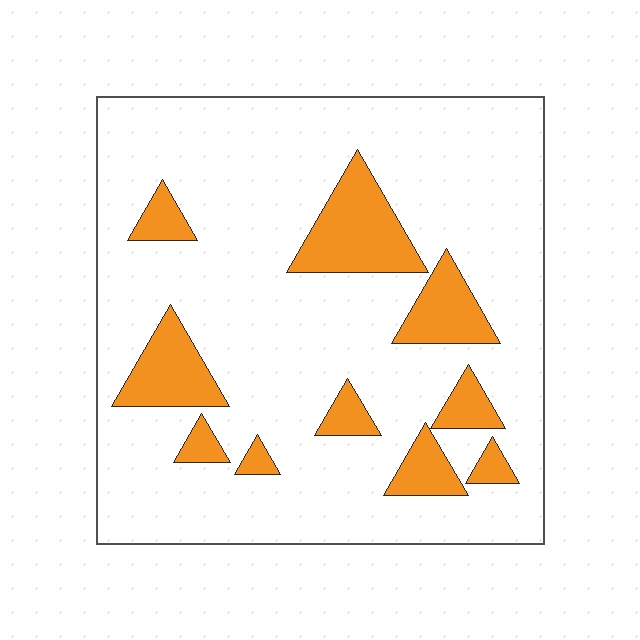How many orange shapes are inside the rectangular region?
10.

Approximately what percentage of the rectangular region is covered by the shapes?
Approximately 15%.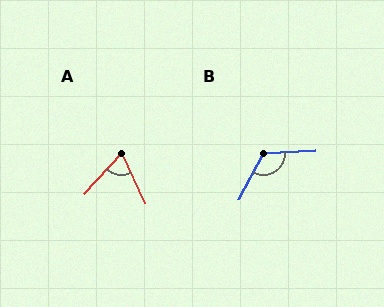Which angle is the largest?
B, at approximately 122 degrees.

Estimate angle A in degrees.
Approximately 67 degrees.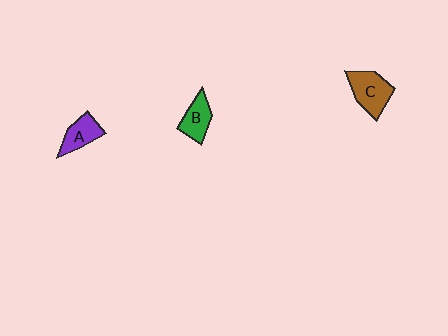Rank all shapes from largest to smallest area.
From largest to smallest: C (brown), B (green), A (purple).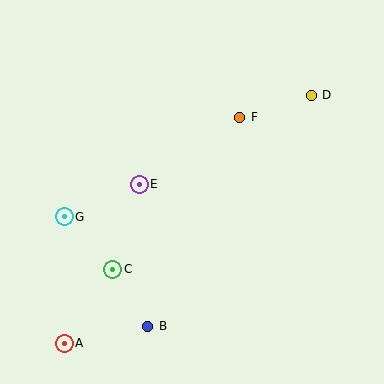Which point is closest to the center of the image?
Point E at (139, 184) is closest to the center.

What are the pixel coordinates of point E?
Point E is at (139, 184).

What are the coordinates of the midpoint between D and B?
The midpoint between D and B is at (229, 211).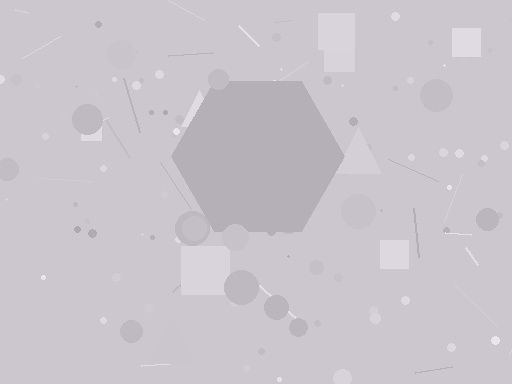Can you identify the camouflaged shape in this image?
The camouflaged shape is a hexagon.